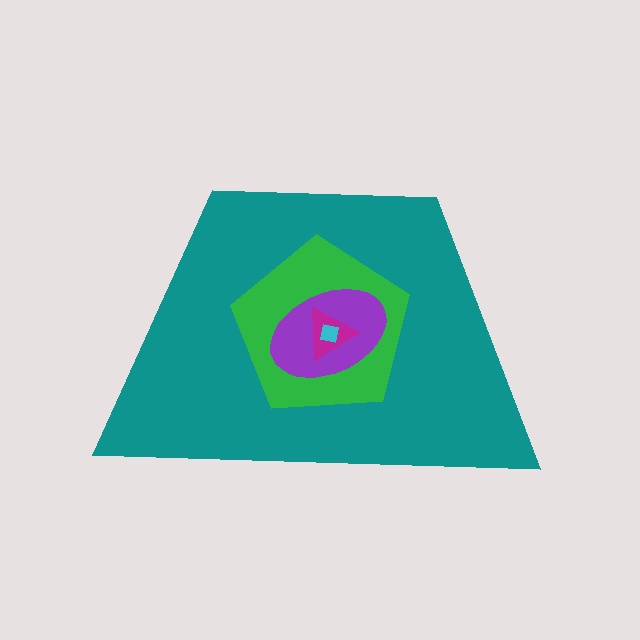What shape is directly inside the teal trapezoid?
The green pentagon.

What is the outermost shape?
The teal trapezoid.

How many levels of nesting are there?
5.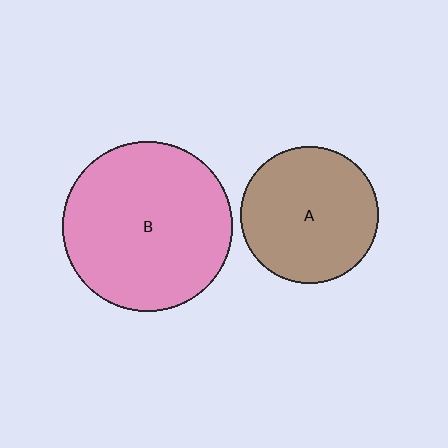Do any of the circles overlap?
No, none of the circles overlap.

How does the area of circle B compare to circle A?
Approximately 1.5 times.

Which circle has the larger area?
Circle B (pink).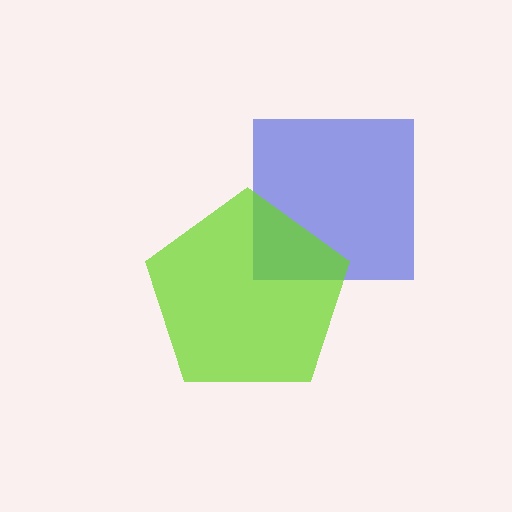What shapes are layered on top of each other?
The layered shapes are: a blue square, a lime pentagon.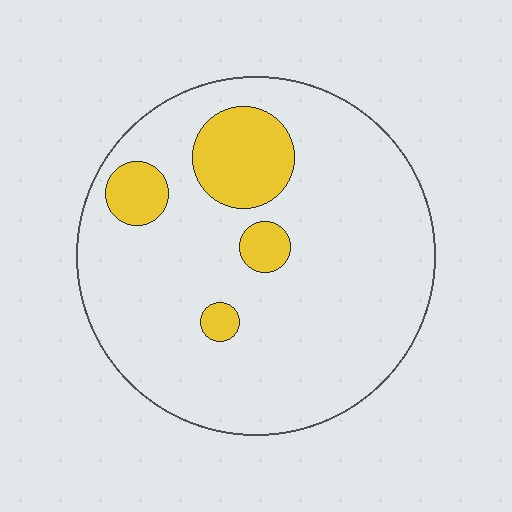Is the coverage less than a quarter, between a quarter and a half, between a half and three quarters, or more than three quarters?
Less than a quarter.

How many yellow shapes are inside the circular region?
4.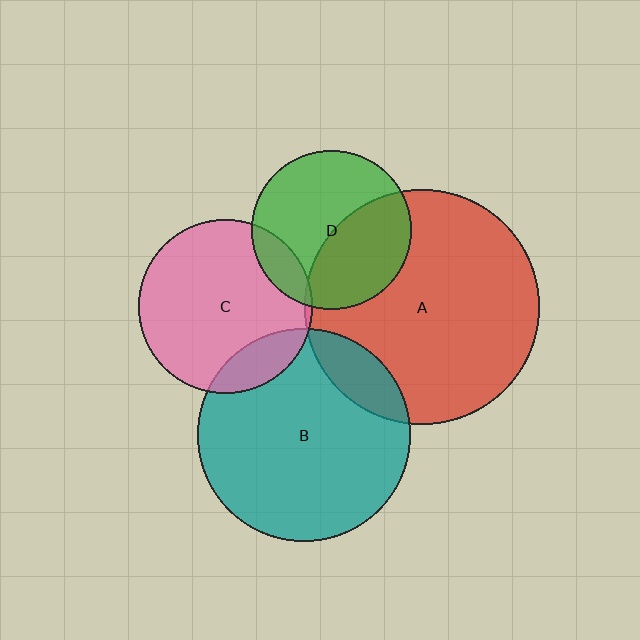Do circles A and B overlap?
Yes.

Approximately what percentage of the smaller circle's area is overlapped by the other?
Approximately 15%.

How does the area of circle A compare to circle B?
Approximately 1.2 times.